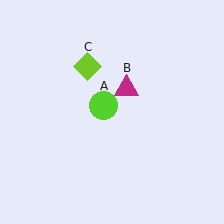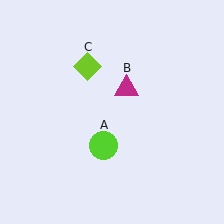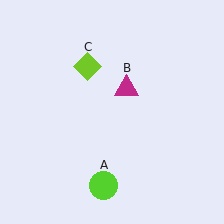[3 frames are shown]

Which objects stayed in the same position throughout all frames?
Magenta triangle (object B) and lime diamond (object C) remained stationary.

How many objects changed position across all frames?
1 object changed position: lime circle (object A).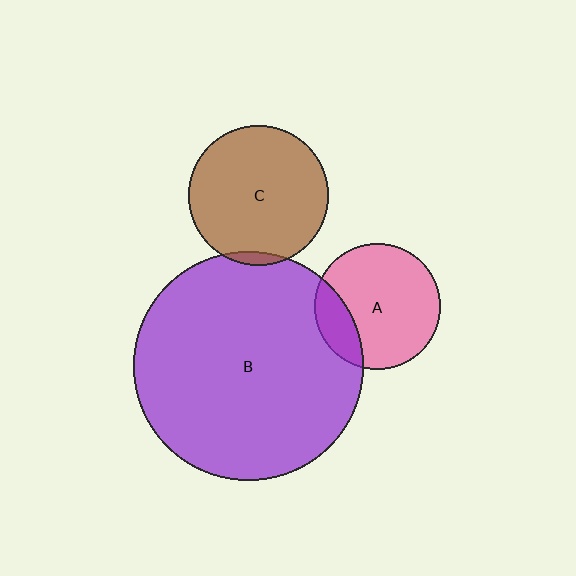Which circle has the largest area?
Circle B (purple).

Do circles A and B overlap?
Yes.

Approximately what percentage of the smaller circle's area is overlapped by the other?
Approximately 20%.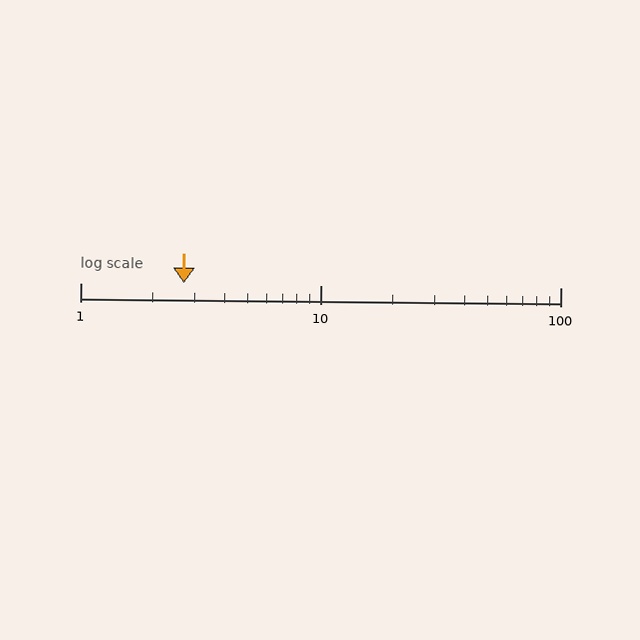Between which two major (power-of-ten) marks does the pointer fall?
The pointer is between 1 and 10.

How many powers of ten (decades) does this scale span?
The scale spans 2 decades, from 1 to 100.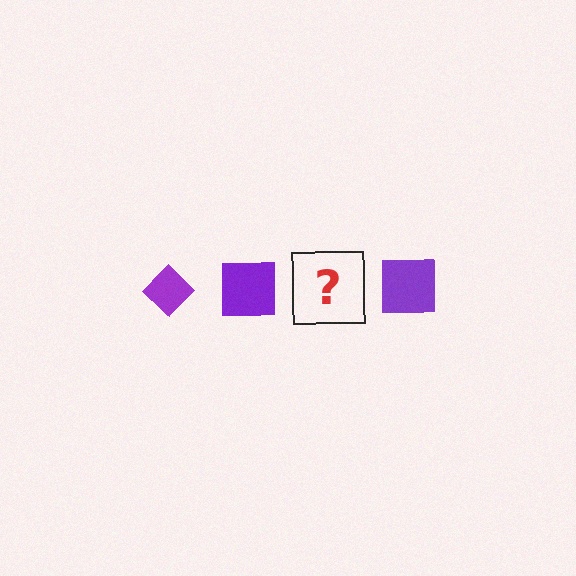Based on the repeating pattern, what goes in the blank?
The blank should be a purple diamond.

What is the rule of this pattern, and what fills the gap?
The rule is that the pattern cycles through diamond, square shapes in purple. The gap should be filled with a purple diamond.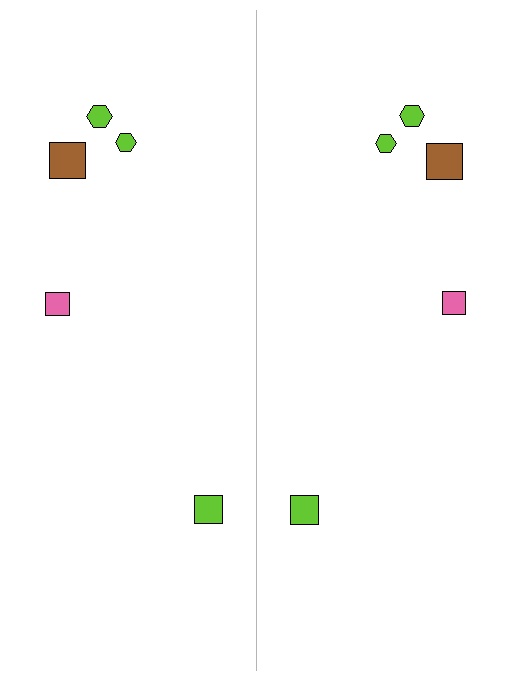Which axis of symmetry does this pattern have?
The pattern has a vertical axis of symmetry running through the center of the image.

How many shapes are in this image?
There are 10 shapes in this image.